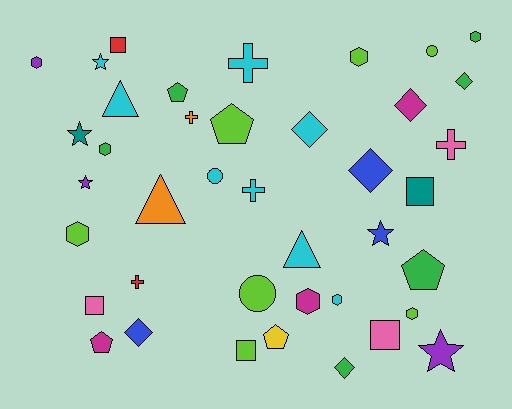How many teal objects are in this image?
There are 2 teal objects.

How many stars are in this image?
There are 5 stars.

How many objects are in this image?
There are 40 objects.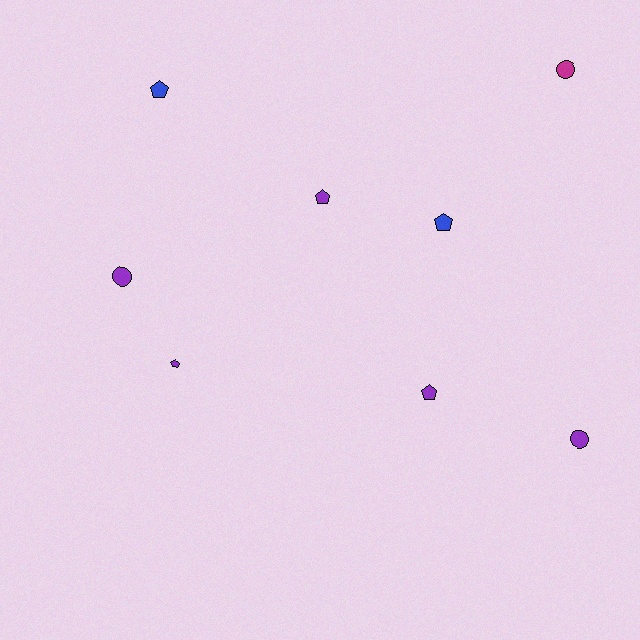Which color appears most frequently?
Purple, with 5 objects.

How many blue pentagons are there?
There are 2 blue pentagons.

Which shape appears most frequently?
Pentagon, with 5 objects.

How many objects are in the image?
There are 8 objects.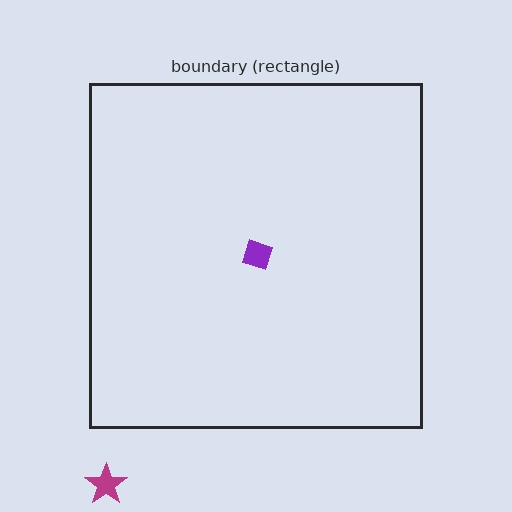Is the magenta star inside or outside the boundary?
Outside.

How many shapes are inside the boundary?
1 inside, 1 outside.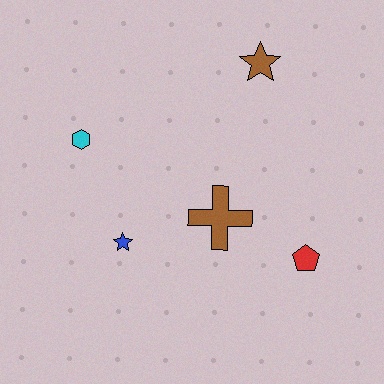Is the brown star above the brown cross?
Yes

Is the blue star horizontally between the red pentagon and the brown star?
No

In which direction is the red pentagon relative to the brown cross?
The red pentagon is to the right of the brown cross.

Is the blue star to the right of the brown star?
No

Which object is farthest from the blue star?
The brown star is farthest from the blue star.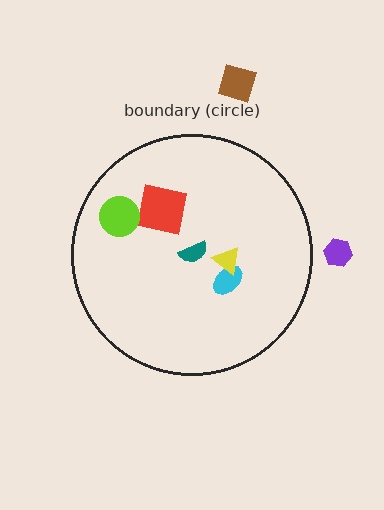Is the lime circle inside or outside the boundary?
Inside.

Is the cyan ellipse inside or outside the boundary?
Inside.